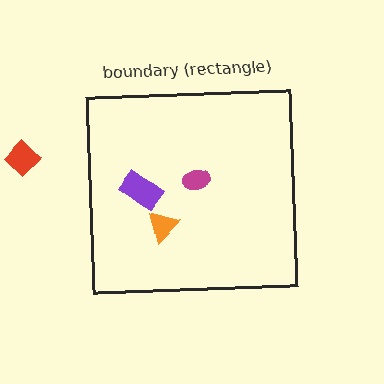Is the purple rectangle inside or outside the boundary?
Inside.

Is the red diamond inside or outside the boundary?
Outside.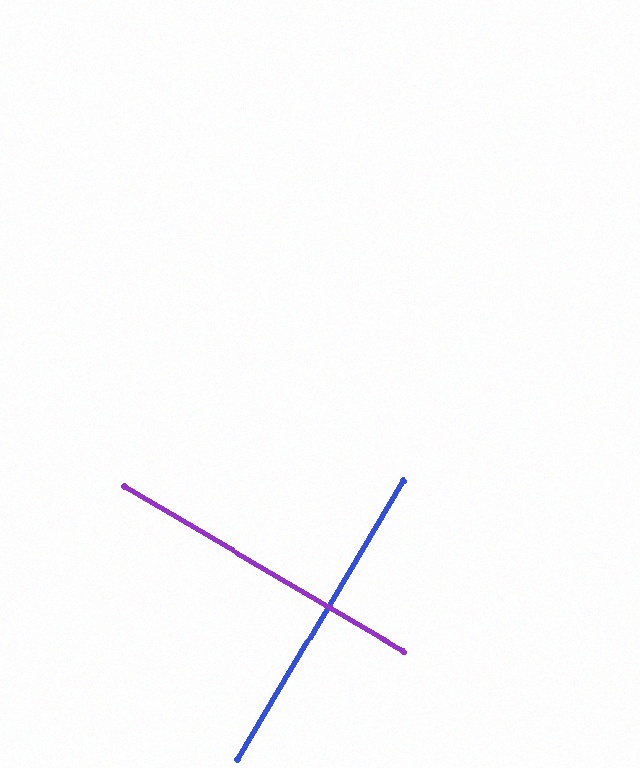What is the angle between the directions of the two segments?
Approximately 90 degrees.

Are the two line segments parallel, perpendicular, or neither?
Perpendicular — they meet at approximately 90°.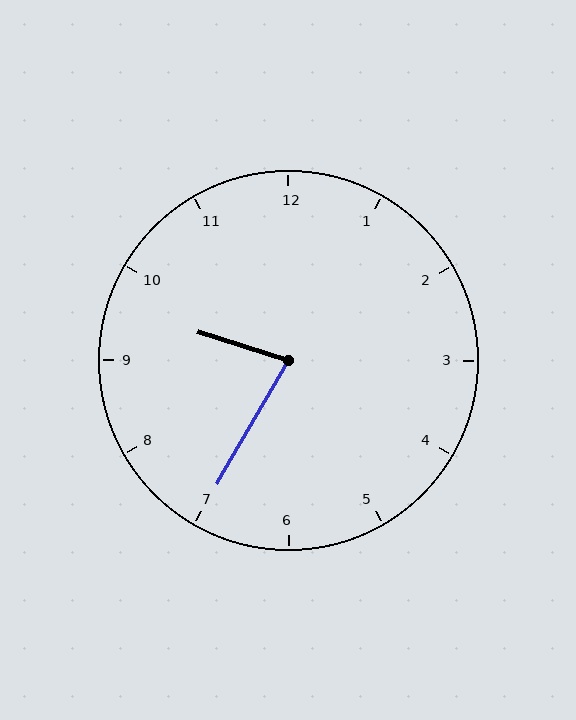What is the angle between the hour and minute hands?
Approximately 78 degrees.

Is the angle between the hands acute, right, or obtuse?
It is acute.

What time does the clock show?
9:35.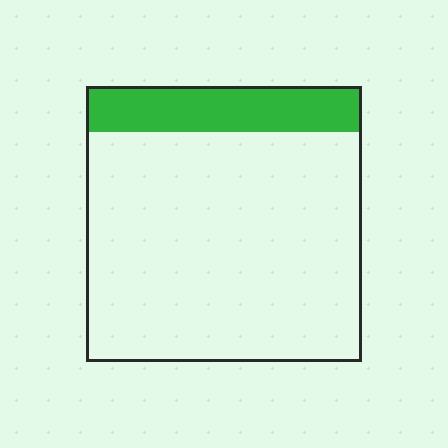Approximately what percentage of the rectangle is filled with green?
Approximately 15%.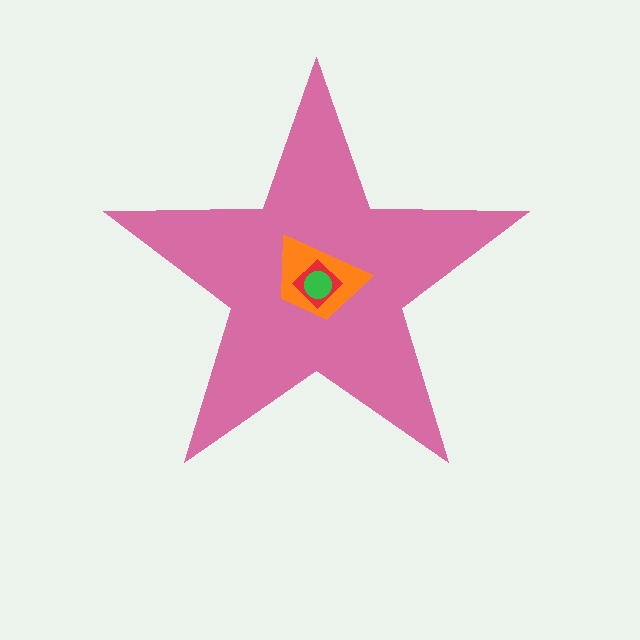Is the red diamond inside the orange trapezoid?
Yes.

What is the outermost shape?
The pink star.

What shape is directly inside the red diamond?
The green circle.